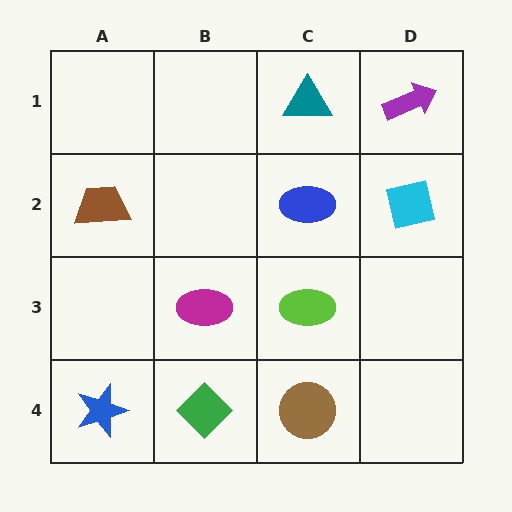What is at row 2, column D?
A cyan square.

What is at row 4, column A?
A blue star.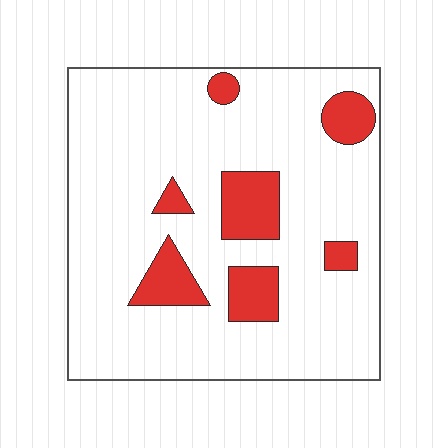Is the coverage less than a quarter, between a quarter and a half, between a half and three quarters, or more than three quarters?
Less than a quarter.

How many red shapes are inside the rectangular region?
7.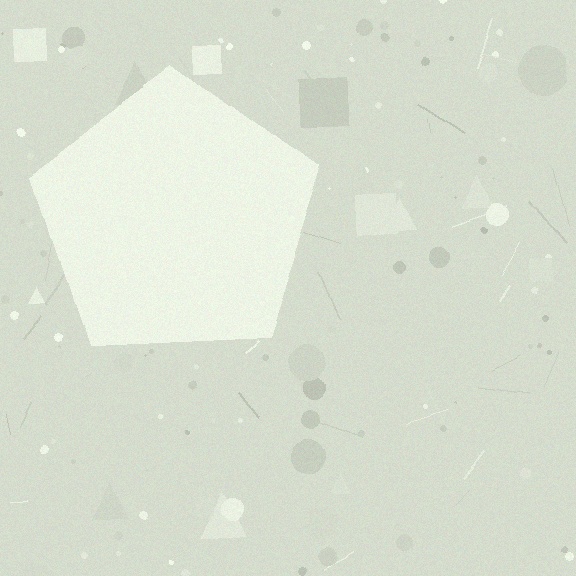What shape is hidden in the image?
A pentagon is hidden in the image.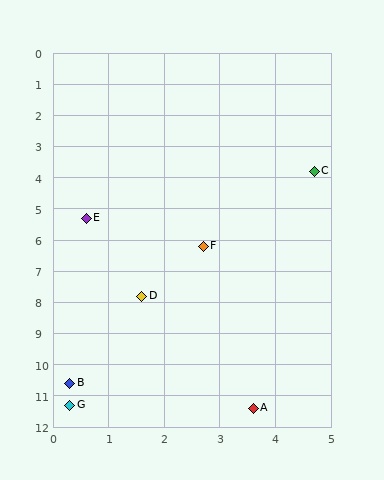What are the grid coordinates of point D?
Point D is at approximately (1.6, 7.8).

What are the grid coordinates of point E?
Point E is at approximately (0.6, 5.3).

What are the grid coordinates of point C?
Point C is at approximately (4.7, 3.8).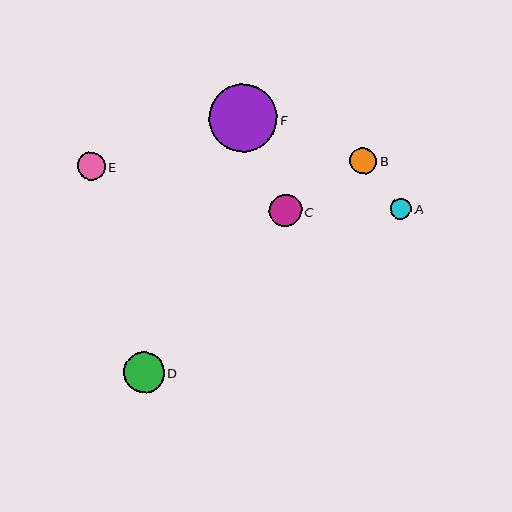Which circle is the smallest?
Circle A is the smallest with a size of approximately 22 pixels.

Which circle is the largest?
Circle F is the largest with a size of approximately 68 pixels.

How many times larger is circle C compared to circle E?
Circle C is approximately 1.2 times the size of circle E.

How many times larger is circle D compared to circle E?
Circle D is approximately 1.5 times the size of circle E.